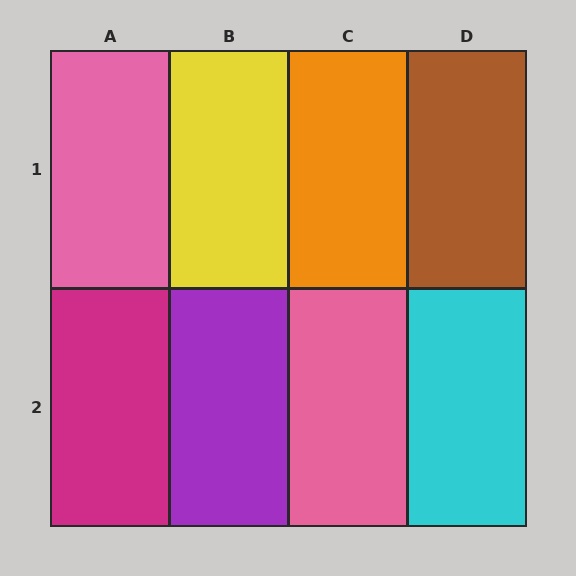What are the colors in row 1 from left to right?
Pink, yellow, orange, brown.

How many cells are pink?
2 cells are pink.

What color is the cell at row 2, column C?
Pink.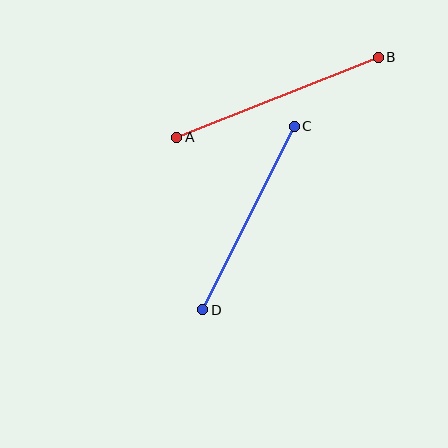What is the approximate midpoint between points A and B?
The midpoint is at approximately (277, 97) pixels.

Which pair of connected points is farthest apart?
Points A and B are farthest apart.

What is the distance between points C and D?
The distance is approximately 205 pixels.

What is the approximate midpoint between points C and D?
The midpoint is at approximately (248, 218) pixels.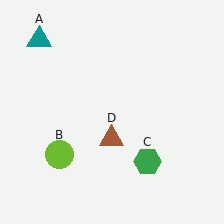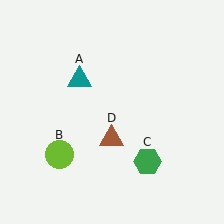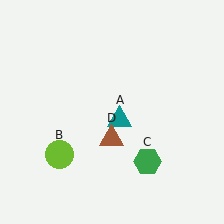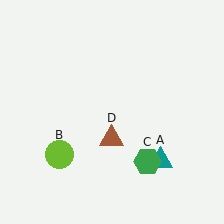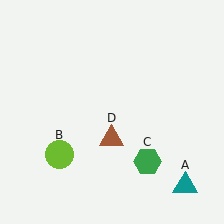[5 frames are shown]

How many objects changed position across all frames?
1 object changed position: teal triangle (object A).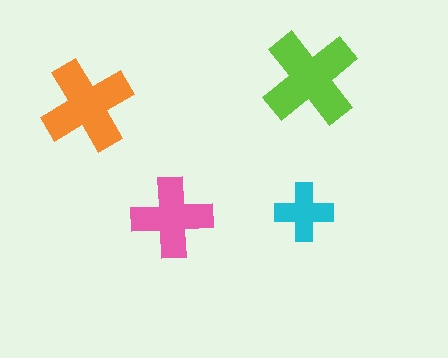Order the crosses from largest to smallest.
the lime one, the orange one, the pink one, the cyan one.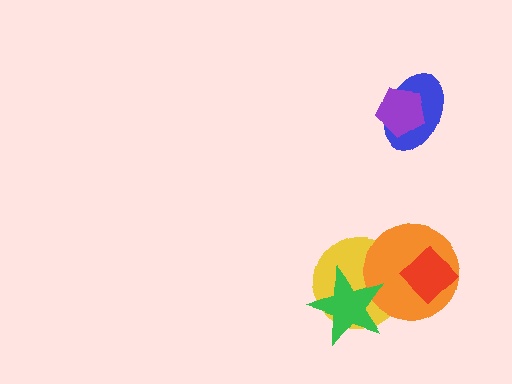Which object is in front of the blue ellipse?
The purple pentagon is in front of the blue ellipse.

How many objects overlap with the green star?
2 objects overlap with the green star.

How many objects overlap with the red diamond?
1 object overlaps with the red diamond.